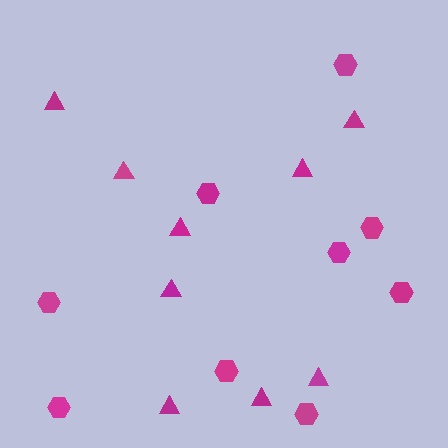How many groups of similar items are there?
There are 2 groups: one group of triangles (9) and one group of hexagons (9).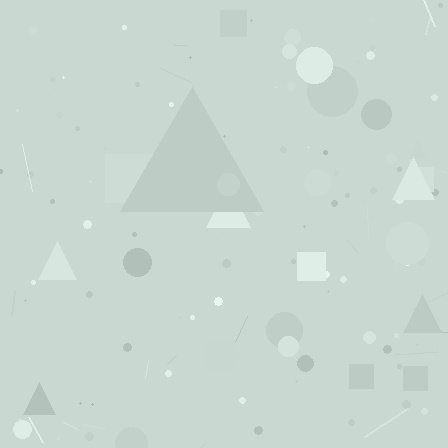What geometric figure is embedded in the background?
A triangle is embedded in the background.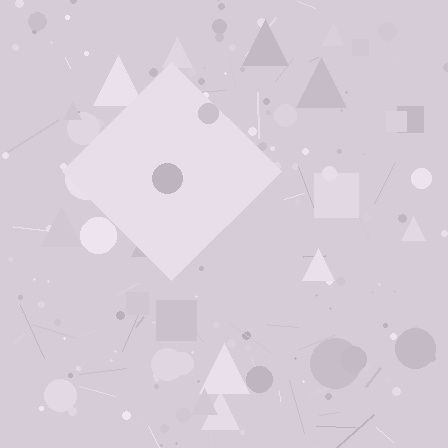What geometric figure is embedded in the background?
A diamond is embedded in the background.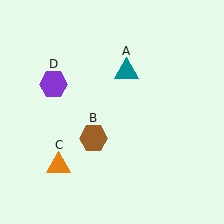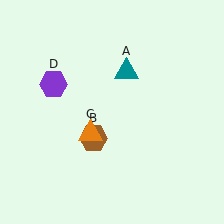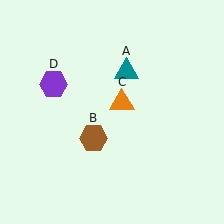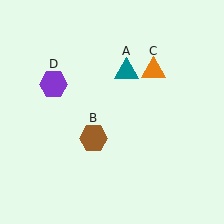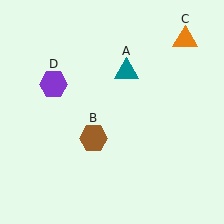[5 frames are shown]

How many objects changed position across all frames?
1 object changed position: orange triangle (object C).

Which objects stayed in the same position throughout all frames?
Teal triangle (object A) and brown hexagon (object B) and purple hexagon (object D) remained stationary.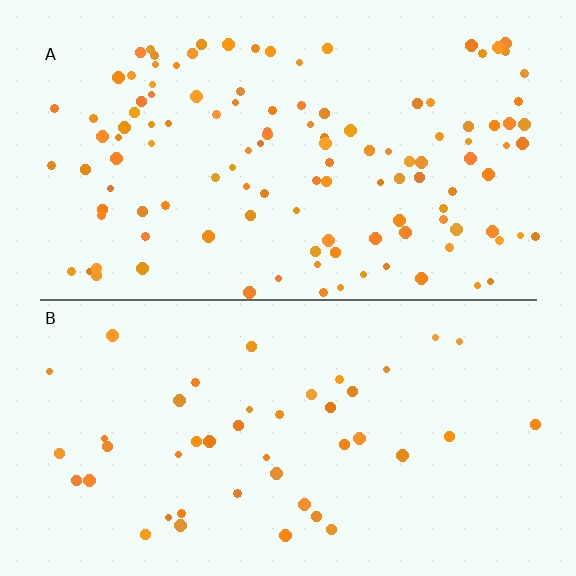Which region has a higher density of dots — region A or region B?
A (the top).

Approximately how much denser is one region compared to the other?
Approximately 2.7× — region A over region B.